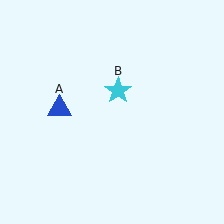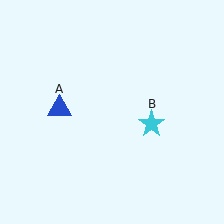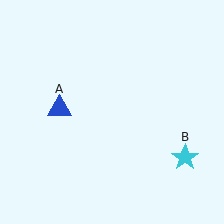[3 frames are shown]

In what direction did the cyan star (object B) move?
The cyan star (object B) moved down and to the right.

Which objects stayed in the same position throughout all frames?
Blue triangle (object A) remained stationary.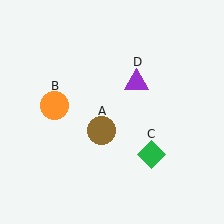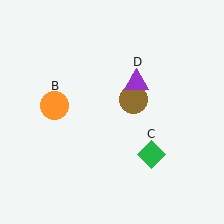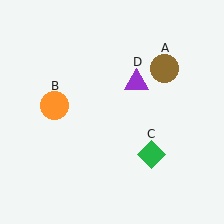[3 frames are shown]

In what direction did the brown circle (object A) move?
The brown circle (object A) moved up and to the right.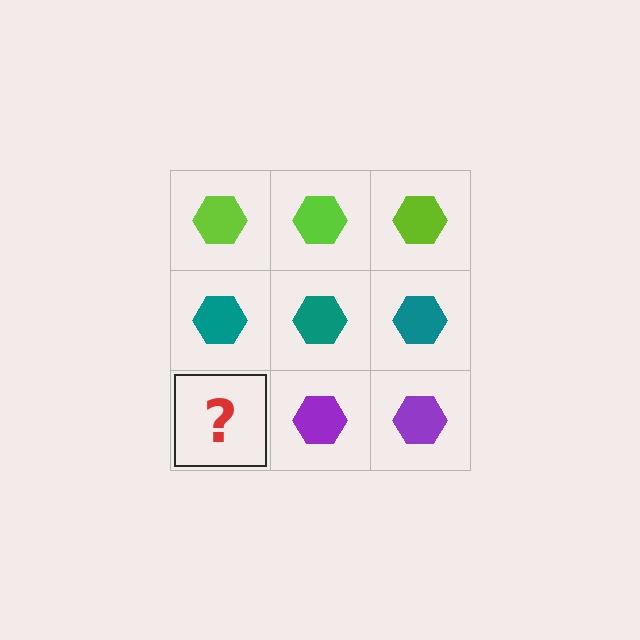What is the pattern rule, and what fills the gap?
The rule is that each row has a consistent color. The gap should be filled with a purple hexagon.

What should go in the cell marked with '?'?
The missing cell should contain a purple hexagon.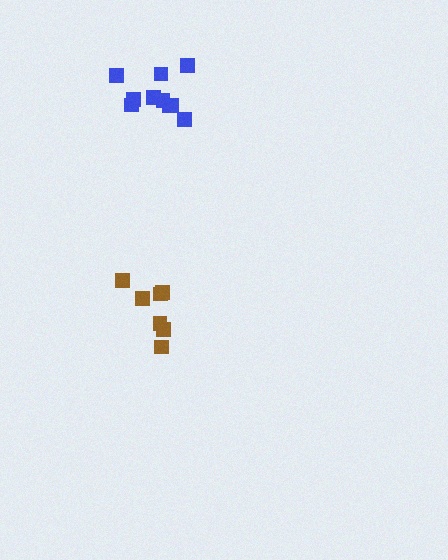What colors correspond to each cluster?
The clusters are colored: brown, blue.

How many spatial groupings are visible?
There are 2 spatial groupings.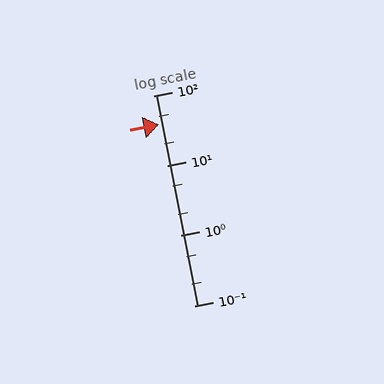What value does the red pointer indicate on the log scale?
The pointer indicates approximately 39.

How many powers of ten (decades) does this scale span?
The scale spans 3 decades, from 0.1 to 100.